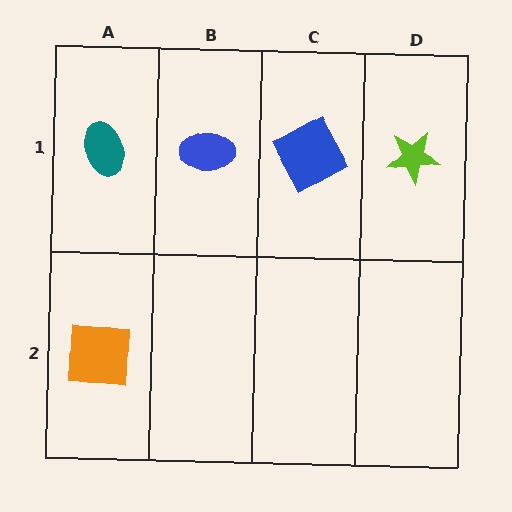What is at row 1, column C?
A blue square.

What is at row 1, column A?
A teal ellipse.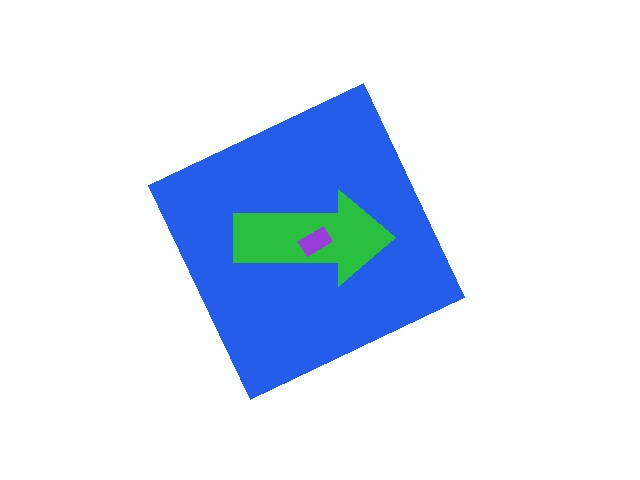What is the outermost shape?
The blue diamond.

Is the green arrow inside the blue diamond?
Yes.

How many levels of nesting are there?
3.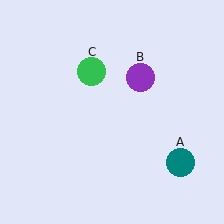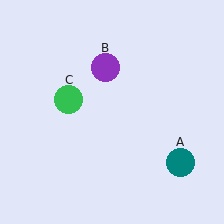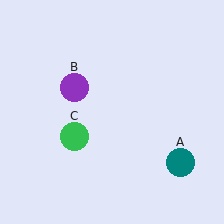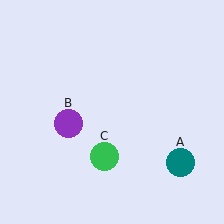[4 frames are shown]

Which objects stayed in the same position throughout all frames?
Teal circle (object A) remained stationary.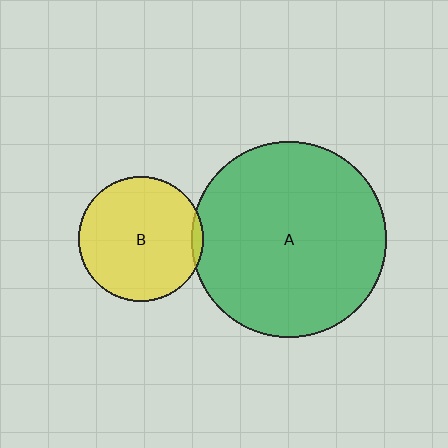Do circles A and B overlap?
Yes.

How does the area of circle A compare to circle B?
Approximately 2.4 times.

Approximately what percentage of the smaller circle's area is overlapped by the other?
Approximately 5%.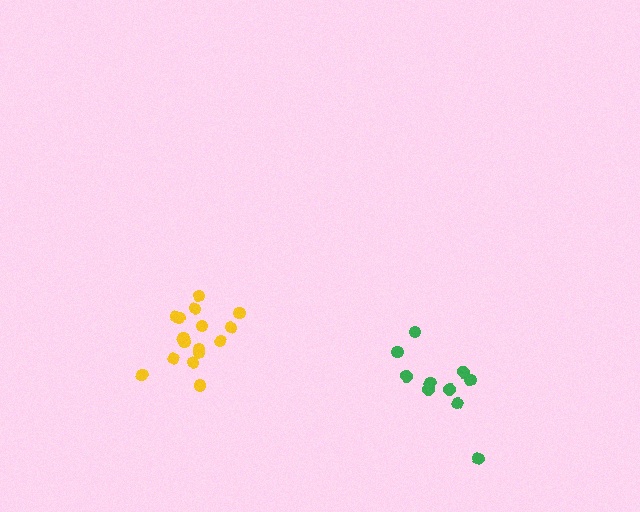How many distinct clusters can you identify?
There are 2 distinct clusters.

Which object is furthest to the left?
The yellow cluster is leftmost.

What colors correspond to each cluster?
The clusters are colored: yellow, green.